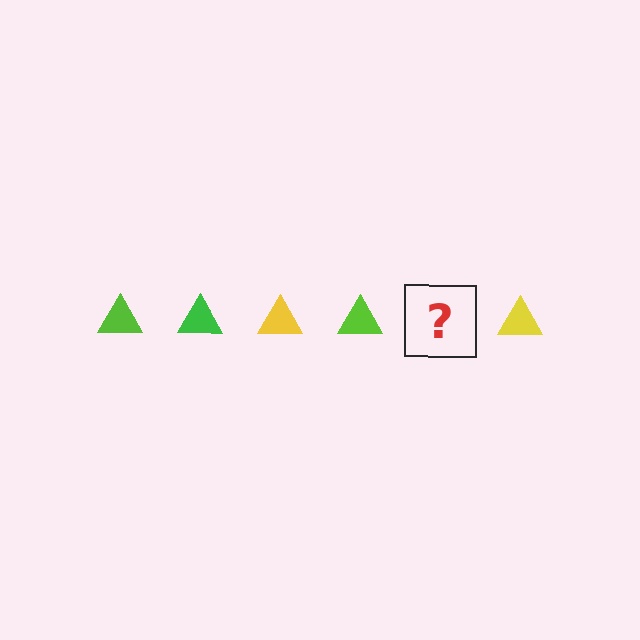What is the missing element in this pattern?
The missing element is a green triangle.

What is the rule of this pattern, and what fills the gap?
The rule is that the pattern cycles through lime, green, yellow triangles. The gap should be filled with a green triangle.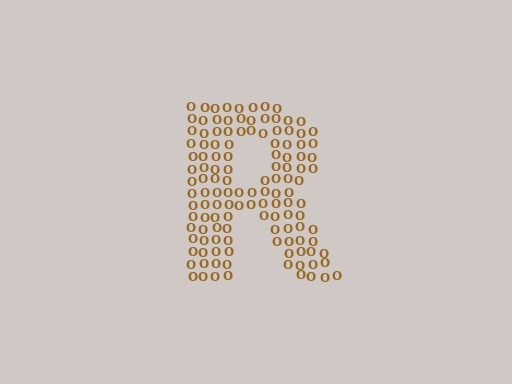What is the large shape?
The large shape is the letter R.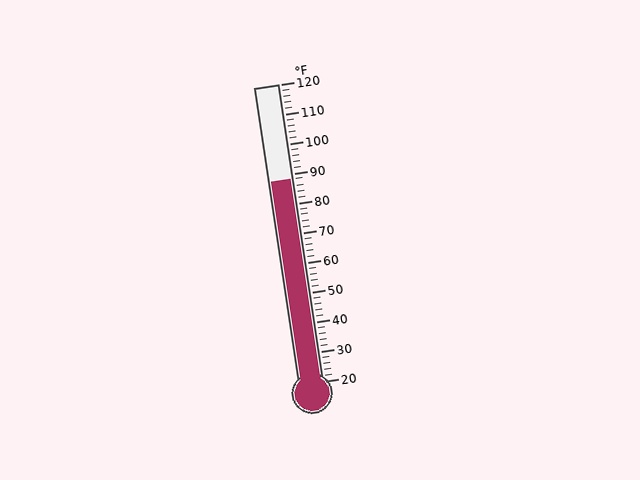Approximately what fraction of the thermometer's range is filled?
The thermometer is filled to approximately 70% of its range.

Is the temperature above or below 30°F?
The temperature is above 30°F.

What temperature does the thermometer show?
The thermometer shows approximately 88°F.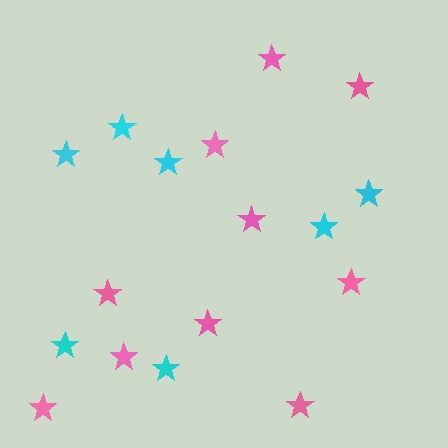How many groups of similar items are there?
There are 2 groups: one group of pink stars (10) and one group of cyan stars (7).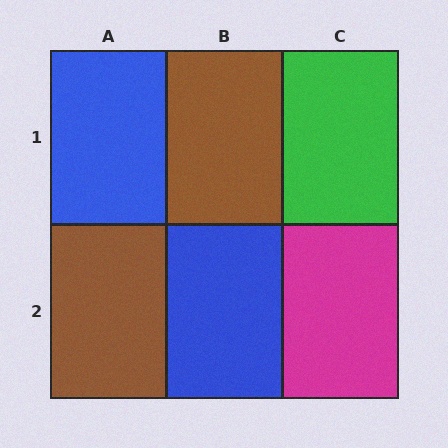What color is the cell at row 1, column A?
Blue.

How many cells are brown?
2 cells are brown.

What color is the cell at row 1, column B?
Brown.